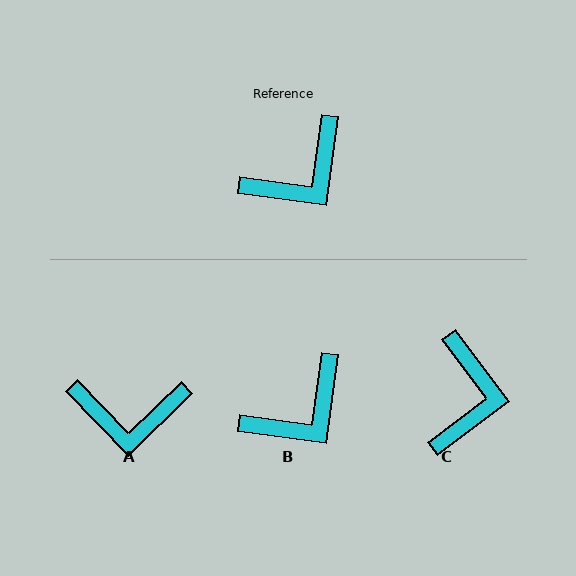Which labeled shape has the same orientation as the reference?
B.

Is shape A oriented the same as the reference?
No, it is off by about 38 degrees.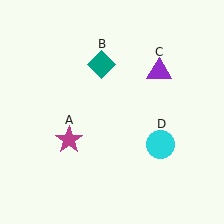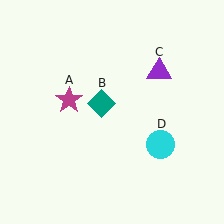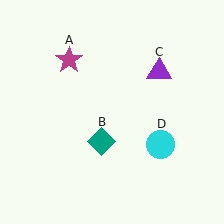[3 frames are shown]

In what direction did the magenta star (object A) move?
The magenta star (object A) moved up.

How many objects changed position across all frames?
2 objects changed position: magenta star (object A), teal diamond (object B).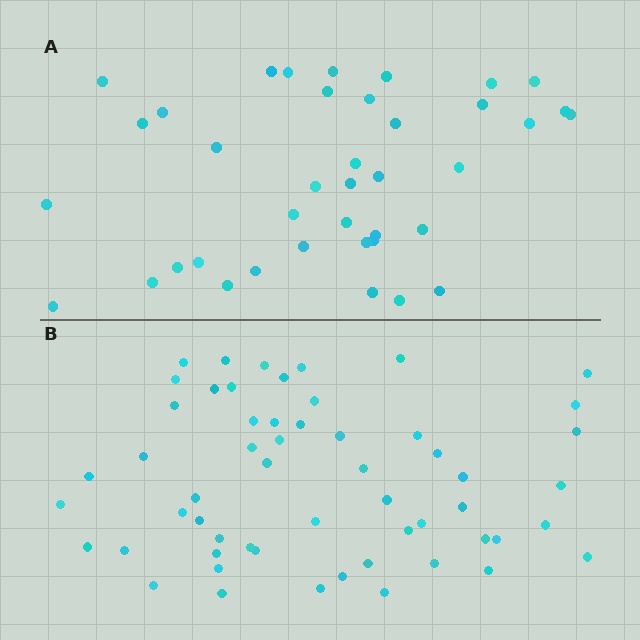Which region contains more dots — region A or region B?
Region B (the bottom region) has more dots.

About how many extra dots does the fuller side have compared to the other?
Region B has approximately 15 more dots than region A.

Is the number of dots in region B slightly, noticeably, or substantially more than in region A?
Region B has noticeably more, but not dramatically so. The ratio is roughly 1.4 to 1.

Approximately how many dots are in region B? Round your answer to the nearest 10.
About 60 dots. (The exact count is 56, which rounds to 60.)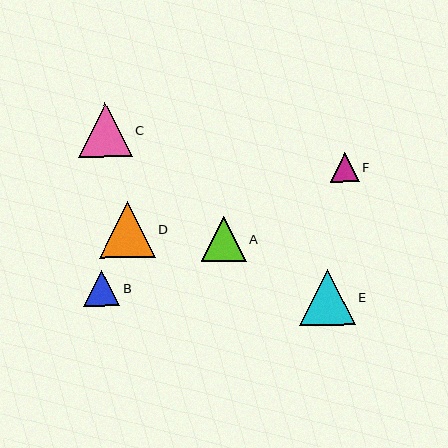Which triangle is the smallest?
Triangle F is the smallest with a size of approximately 29 pixels.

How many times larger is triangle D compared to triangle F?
Triangle D is approximately 1.9 times the size of triangle F.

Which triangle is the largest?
Triangle D is the largest with a size of approximately 56 pixels.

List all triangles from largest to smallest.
From largest to smallest: D, E, C, A, B, F.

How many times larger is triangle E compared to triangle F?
Triangle E is approximately 1.9 times the size of triangle F.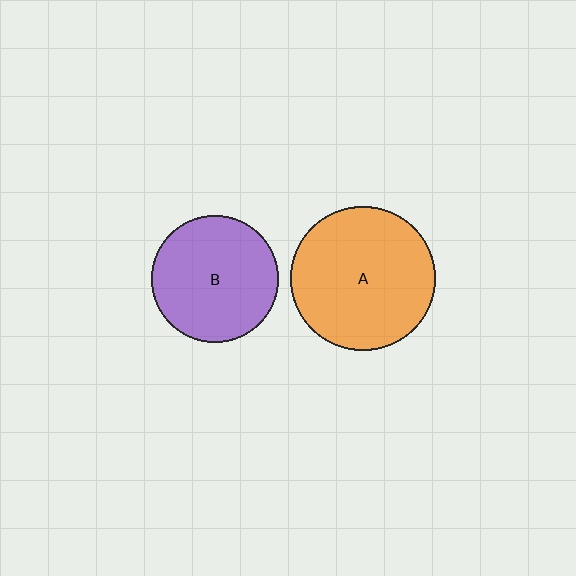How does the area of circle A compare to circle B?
Approximately 1.3 times.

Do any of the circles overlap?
No, none of the circles overlap.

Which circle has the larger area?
Circle A (orange).